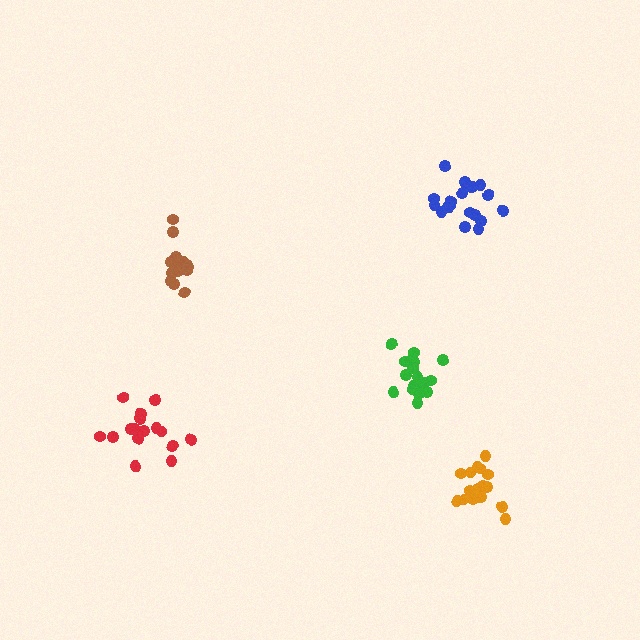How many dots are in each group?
Group 1: 16 dots, Group 2: 14 dots, Group 3: 18 dots, Group 4: 18 dots, Group 5: 16 dots (82 total).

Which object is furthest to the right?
The orange cluster is rightmost.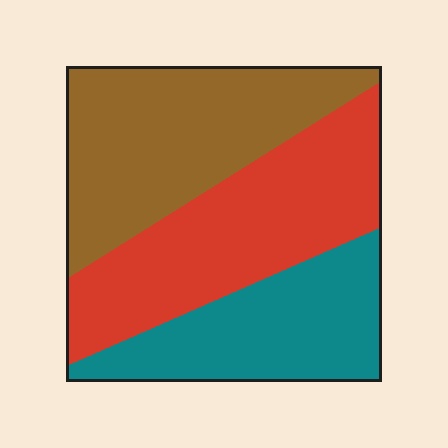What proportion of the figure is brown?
Brown takes up about three eighths (3/8) of the figure.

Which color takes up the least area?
Teal, at roughly 25%.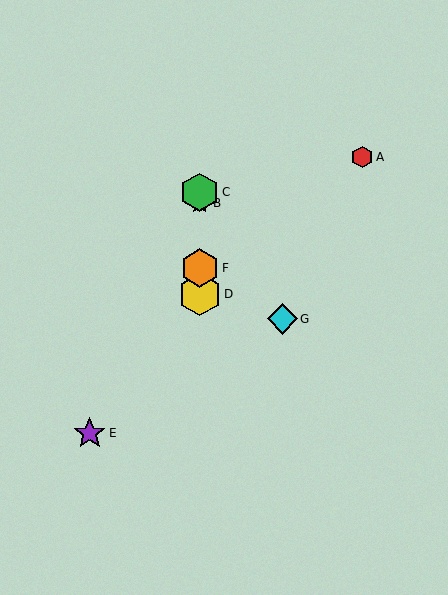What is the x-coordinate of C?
Object C is at x≈200.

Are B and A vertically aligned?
No, B is at x≈200 and A is at x≈362.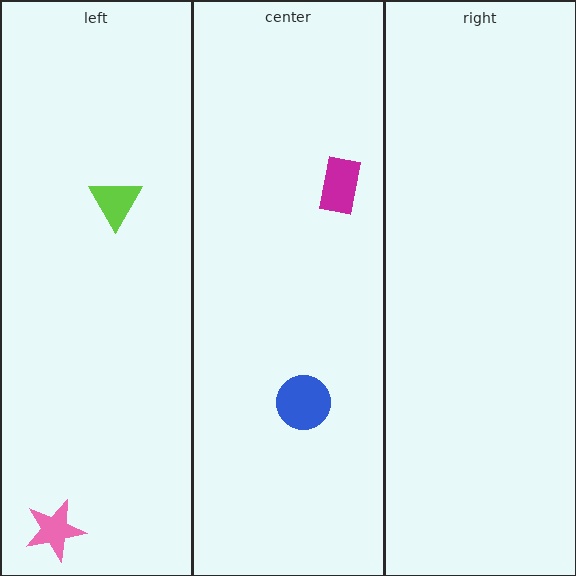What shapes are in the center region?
The blue circle, the magenta rectangle.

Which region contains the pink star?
The left region.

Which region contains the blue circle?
The center region.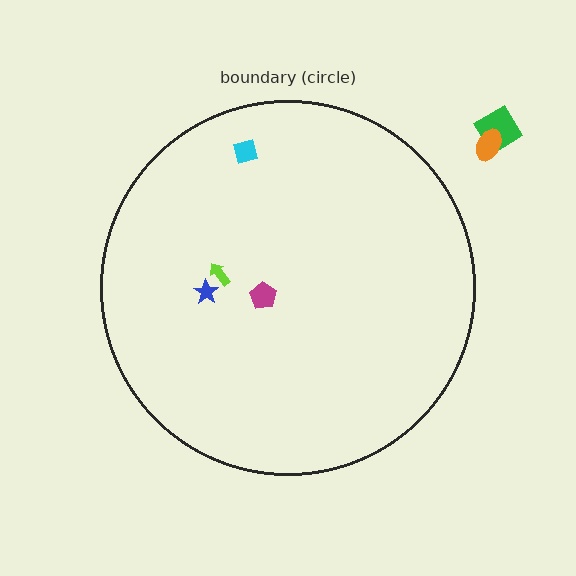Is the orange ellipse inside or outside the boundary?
Outside.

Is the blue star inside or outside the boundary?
Inside.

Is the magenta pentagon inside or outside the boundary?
Inside.